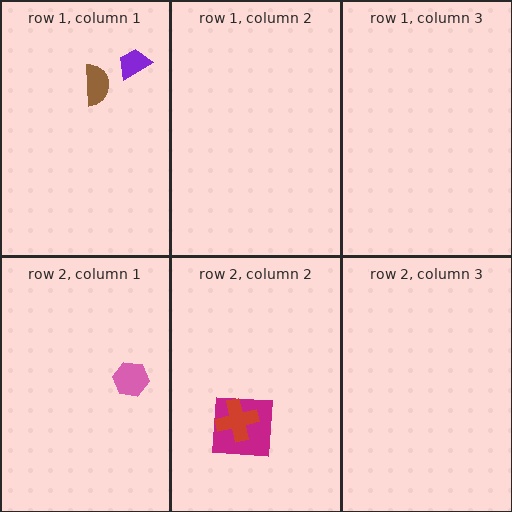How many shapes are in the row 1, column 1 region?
2.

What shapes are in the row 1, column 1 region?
The brown semicircle, the purple trapezoid.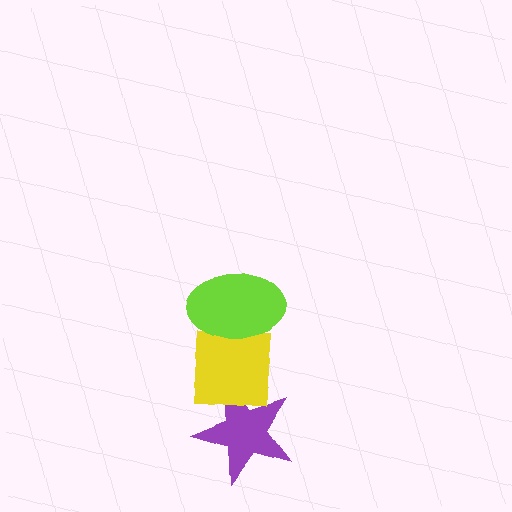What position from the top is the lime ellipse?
The lime ellipse is 1st from the top.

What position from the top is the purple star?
The purple star is 3rd from the top.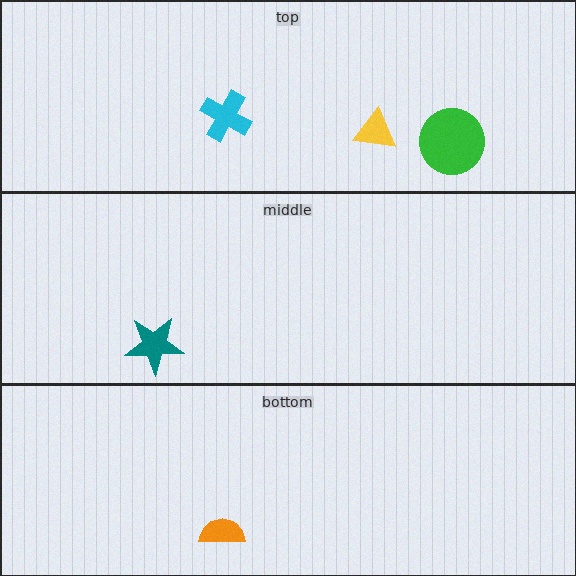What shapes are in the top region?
The cyan cross, the yellow triangle, the green circle.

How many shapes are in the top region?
3.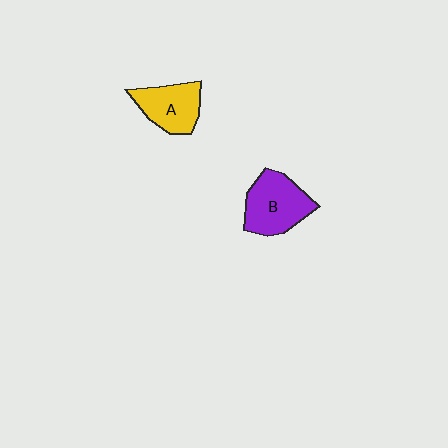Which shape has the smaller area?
Shape A (yellow).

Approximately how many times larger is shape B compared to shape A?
Approximately 1.2 times.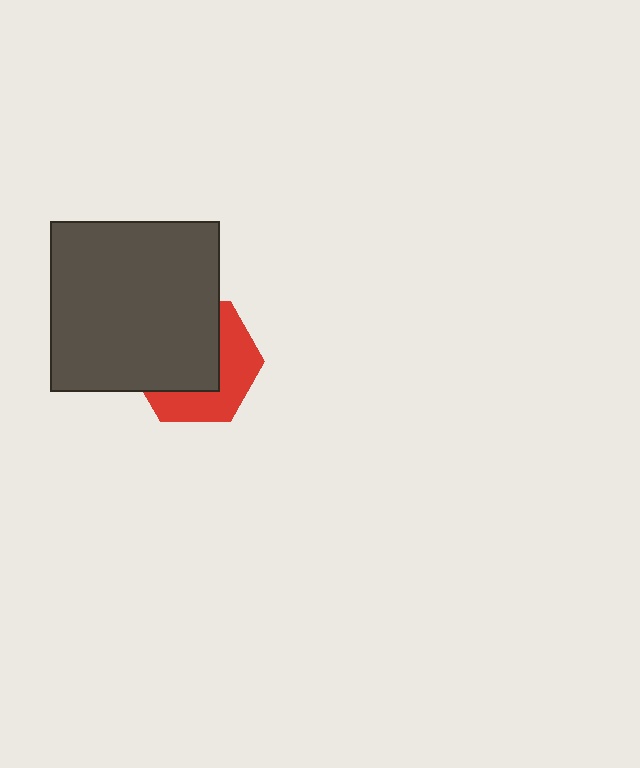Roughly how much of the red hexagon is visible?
A small part of it is visible (roughly 43%).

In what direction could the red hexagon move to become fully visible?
The red hexagon could move toward the lower-right. That would shift it out from behind the dark gray square entirely.